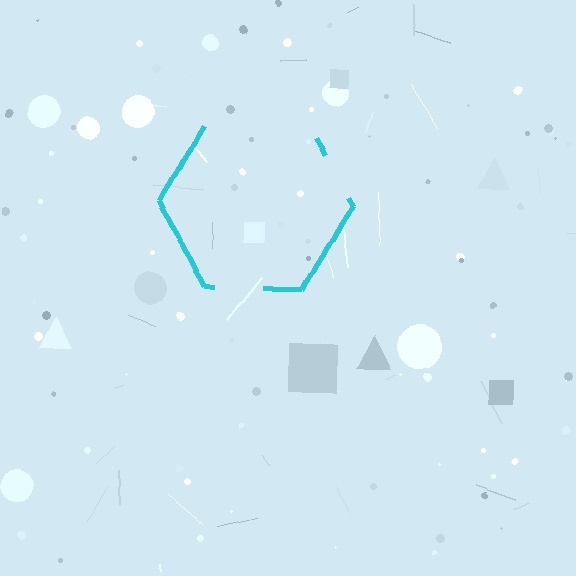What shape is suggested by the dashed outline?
The dashed outline suggests a hexagon.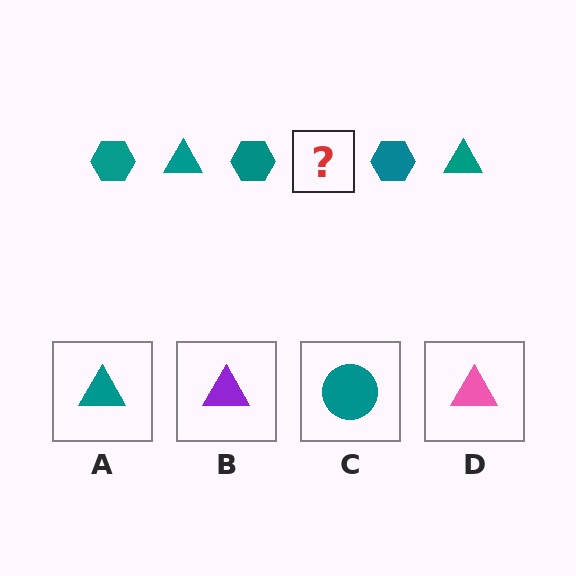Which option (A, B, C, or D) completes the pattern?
A.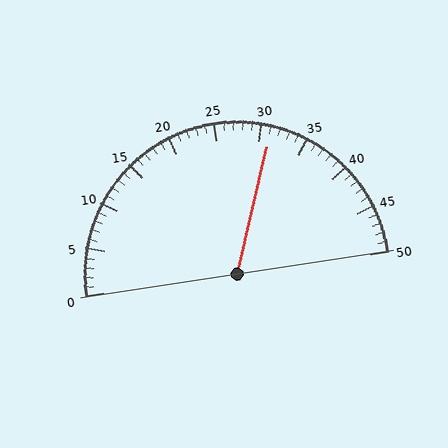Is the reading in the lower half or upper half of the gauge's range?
The reading is in the upper half of the range (0 to 50).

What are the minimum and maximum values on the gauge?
The gauge ranges from 0 to 50.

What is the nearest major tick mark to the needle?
The nearest major tick mark is 30.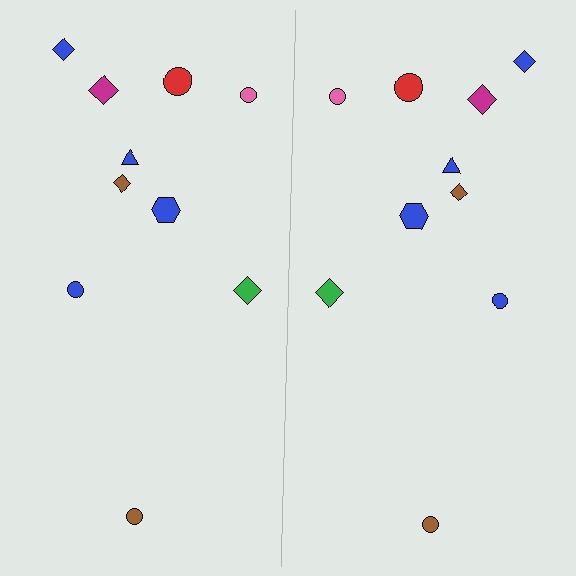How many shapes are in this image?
There are 20 shapes in this image.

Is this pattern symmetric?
Yes, this pattern has bilateral (reflection) symmetry.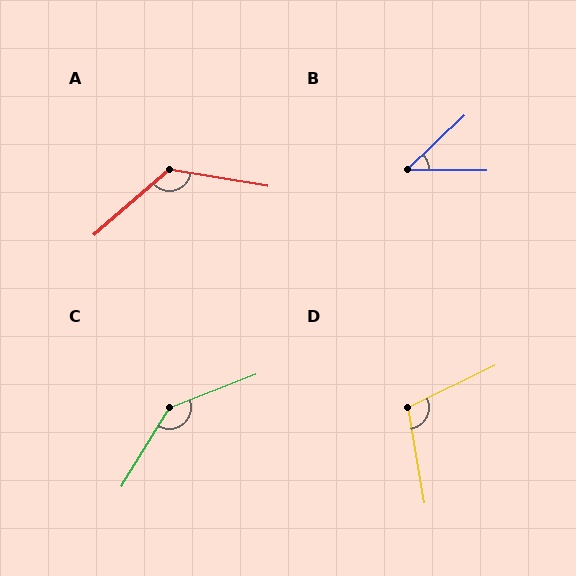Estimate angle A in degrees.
Approximately 130 degrees.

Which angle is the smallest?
B, at approximately 44 degrees.